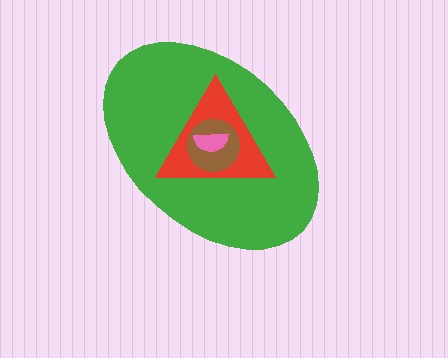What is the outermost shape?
The green ellipse.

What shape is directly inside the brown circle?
The pink semicircle.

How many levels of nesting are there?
4.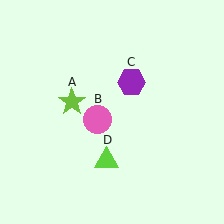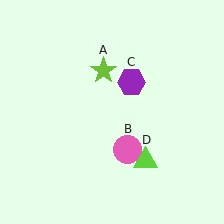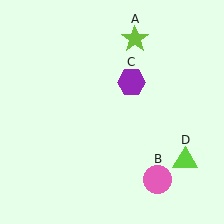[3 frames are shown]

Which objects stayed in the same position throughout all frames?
Purple hexagon (object C) remained stationary.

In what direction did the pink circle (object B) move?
The pink circle (object B) moved down and to the right.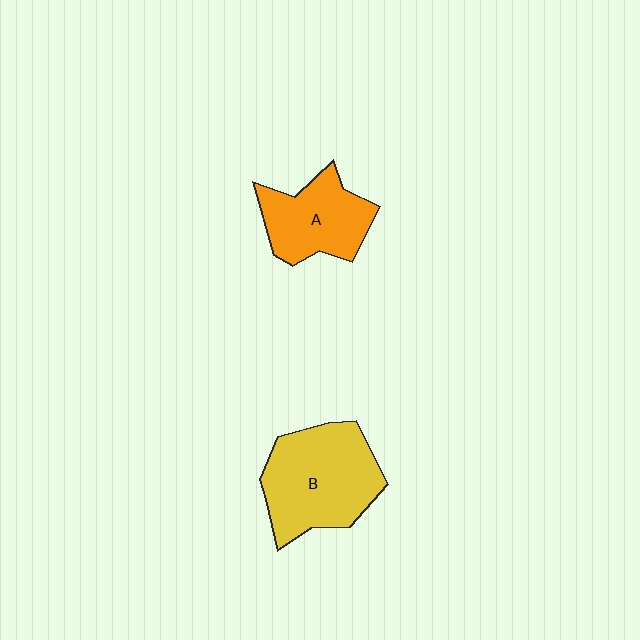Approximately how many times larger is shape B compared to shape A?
Approximately 1.4 times.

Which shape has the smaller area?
Shape A (orange).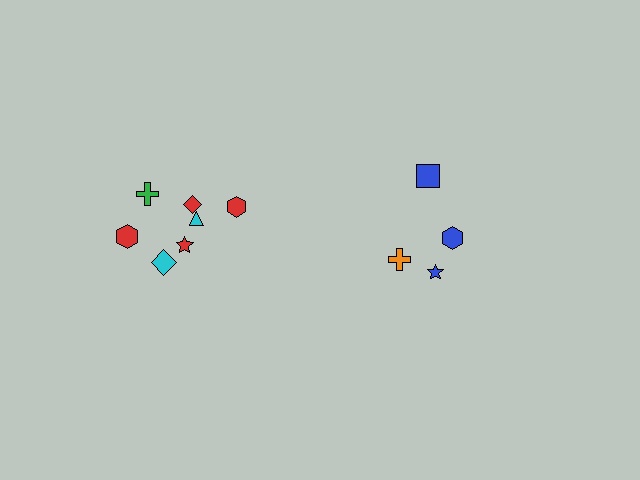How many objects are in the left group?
There are 7 objects.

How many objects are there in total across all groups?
There are 11 objects.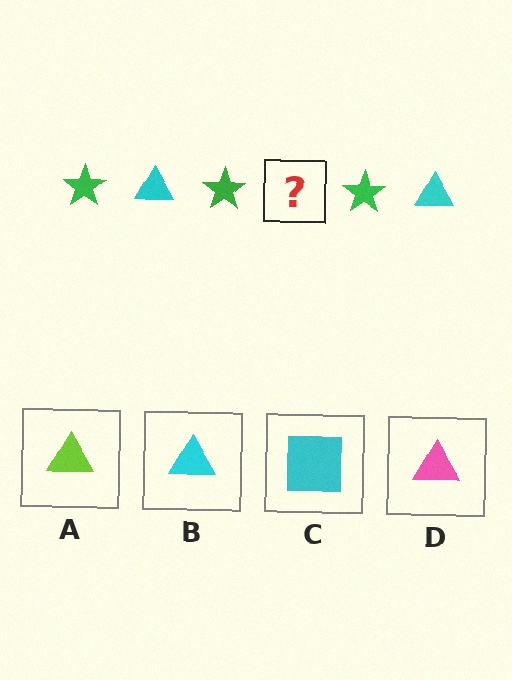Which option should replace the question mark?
Option B.